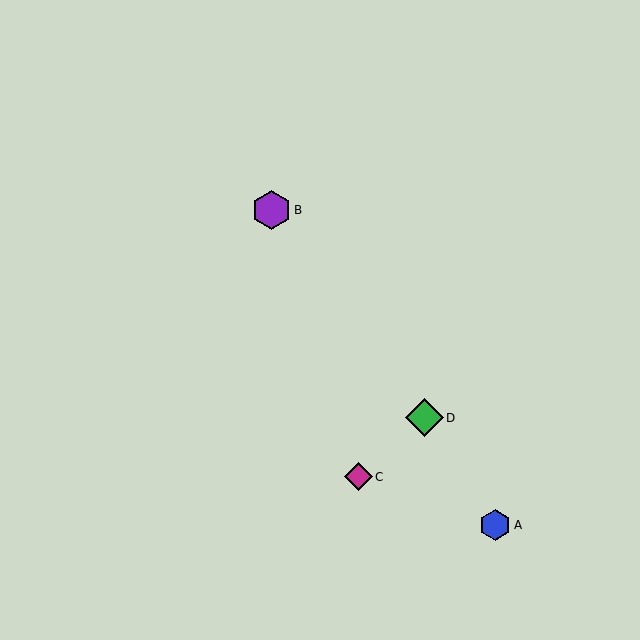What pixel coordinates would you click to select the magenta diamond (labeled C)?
Click at (358, 477) to select the magenta diamond C.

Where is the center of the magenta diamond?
The center of the magenta diamond is at (358, 477).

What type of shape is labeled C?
Shape C is a magenta diamond.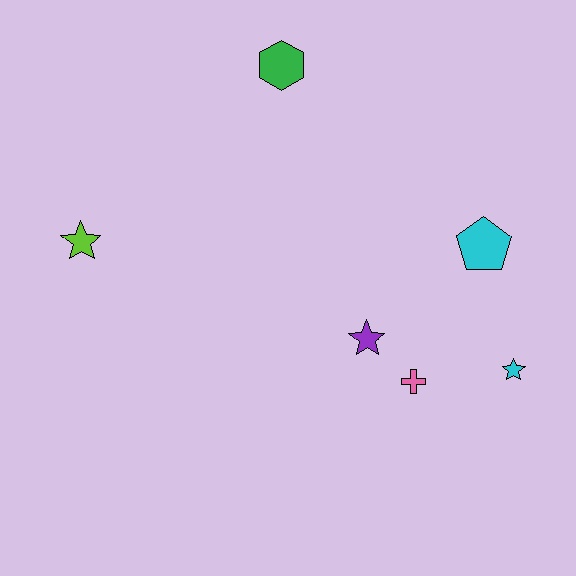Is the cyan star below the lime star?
Yes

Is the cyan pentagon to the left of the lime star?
No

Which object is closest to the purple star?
The pink cross is closest to the purple star.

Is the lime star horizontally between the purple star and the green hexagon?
No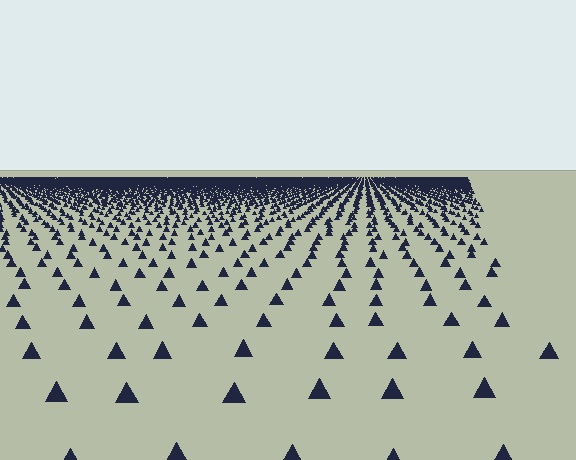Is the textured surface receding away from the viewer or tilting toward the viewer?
The surface is receding away from the viewer. Texture elements get smaller and denser toward the top.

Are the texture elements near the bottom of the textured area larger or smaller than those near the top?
Larger. Near the bottom, elements are closer to the viewer and appear at a bigger on-screen size.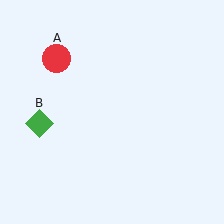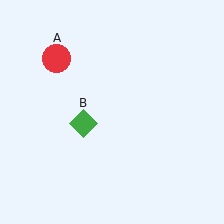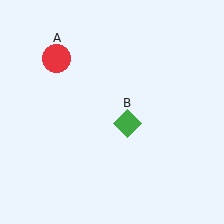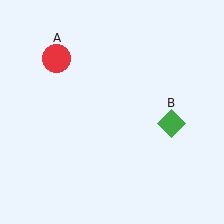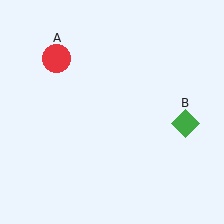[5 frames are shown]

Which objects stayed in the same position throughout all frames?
Red circle (object A) remained stationary.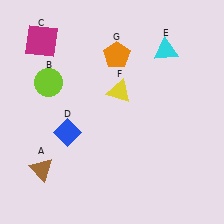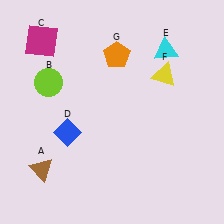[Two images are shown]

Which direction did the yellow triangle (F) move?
The yellow triangle (F) moved right.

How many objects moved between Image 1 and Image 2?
1 object moved between the two images.